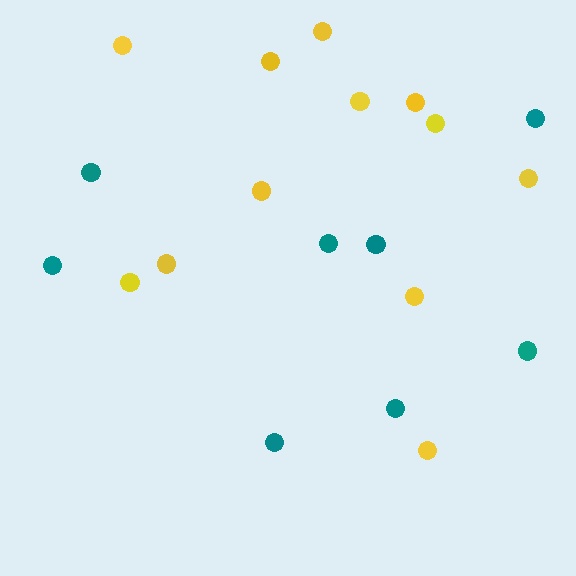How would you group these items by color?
There are 2 groups: one group of yellow circles (12) and one group of teal circles (8).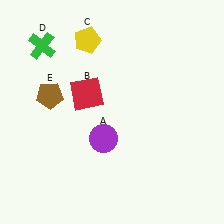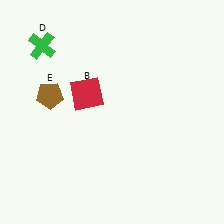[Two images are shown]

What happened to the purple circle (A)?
The purple circle (A) was removed in Image 2. It was in the bottom-left area of Image 1.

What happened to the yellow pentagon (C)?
The yellow pentagon (C) was removed in Image 2. It was in the top-left area of Image 1.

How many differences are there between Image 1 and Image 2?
There are 2 differences between the two images.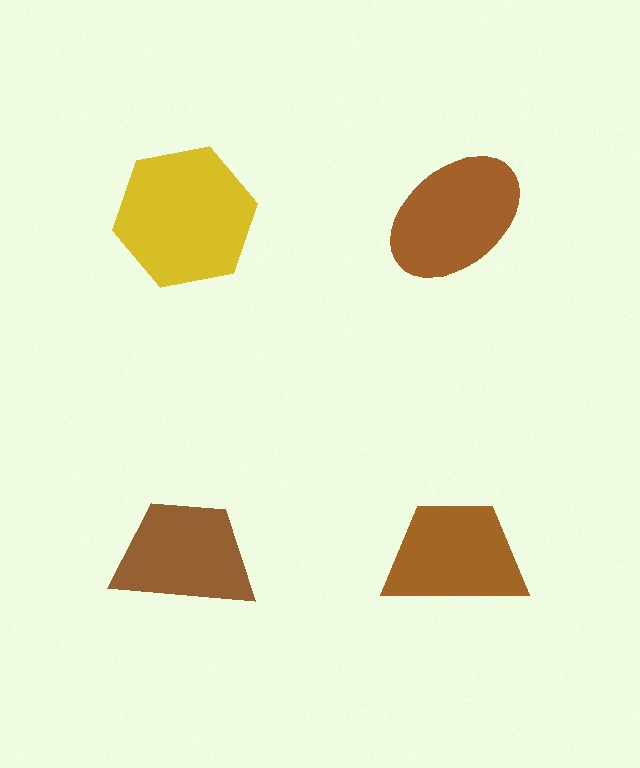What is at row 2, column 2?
A brown trapezoid.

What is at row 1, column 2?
A brown ellipse.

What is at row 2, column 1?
A brown trapezoid.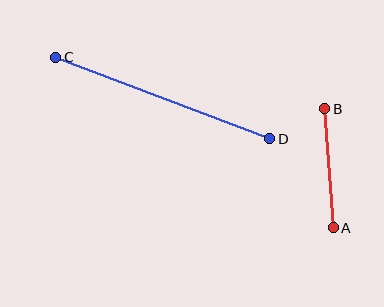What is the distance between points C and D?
The distance is approximately 229 pixels.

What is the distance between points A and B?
The distance is approximately 119 pixels.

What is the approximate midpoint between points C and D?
The midpoint is at approximately (163, 98) pixels.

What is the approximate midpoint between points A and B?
The midpoint is at approximately (329, 168) pixels.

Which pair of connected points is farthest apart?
Points C and D are farthest apart.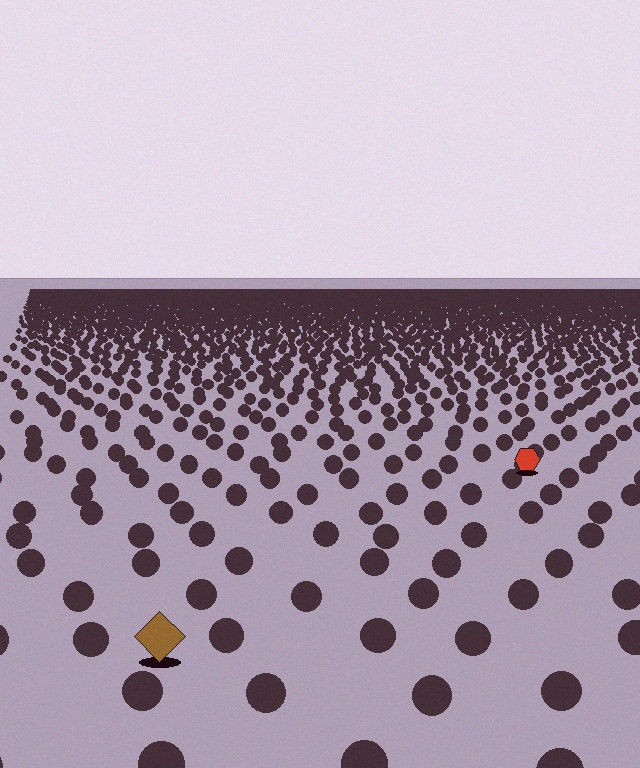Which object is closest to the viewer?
The brown diamond is closest. The texture marks near it are larger and more spread out.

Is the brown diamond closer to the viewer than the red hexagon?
Yes. The brown diamond is closer — you can tell from the texture gradient: the ground texture is coarser near it.